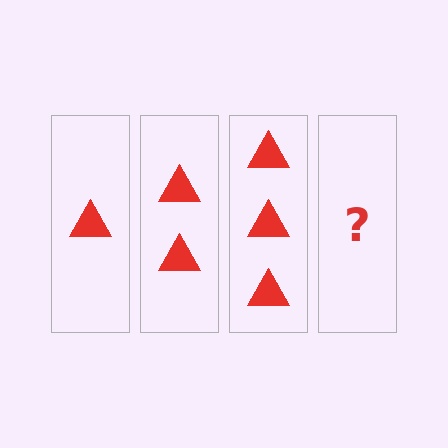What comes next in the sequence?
The next element should be 4 triangles.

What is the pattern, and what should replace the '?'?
The pattern is that each step adds one more triangle. The '?' should be 4 triangles.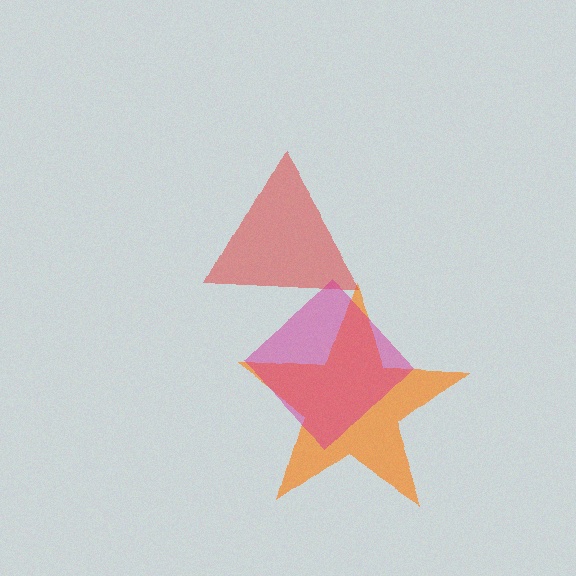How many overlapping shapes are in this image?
There are 3 overlapping shapes in the image.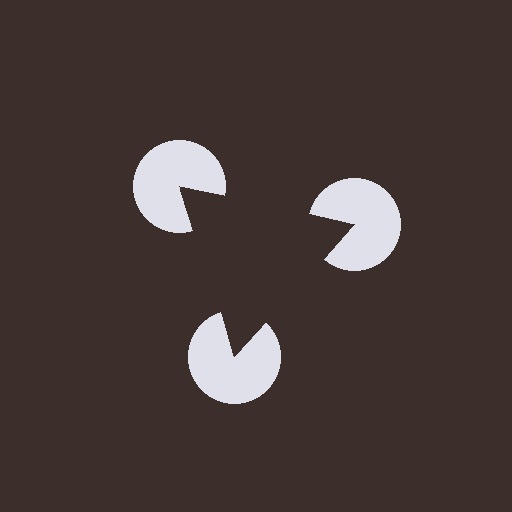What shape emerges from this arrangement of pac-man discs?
An illusory triangle — its edges are inferred from the aligned wedge cuts in the pac-man discs, not physically drawn.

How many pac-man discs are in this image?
There are 3 — one at each vertex of the illusory triangle.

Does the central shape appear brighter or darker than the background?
It typically appears slightly darker than the background, even though no actual brightness change is drawn.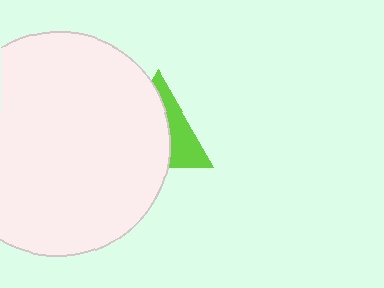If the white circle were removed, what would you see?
You would see the complete lime triangle.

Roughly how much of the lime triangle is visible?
A small part of it is visible (roughly 37%).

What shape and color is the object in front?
The object in front is a white circle.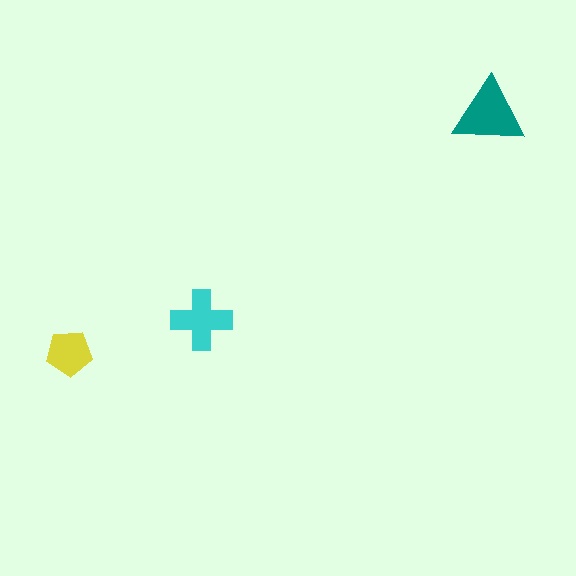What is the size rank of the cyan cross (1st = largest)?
2nd.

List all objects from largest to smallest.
The teal triangle, the cyan cross, the yellow pentagon.